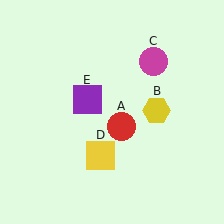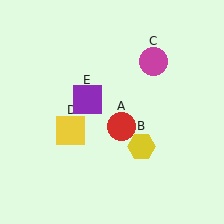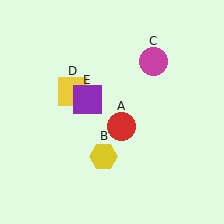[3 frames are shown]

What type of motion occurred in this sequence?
The yellow hexagon (object B), yellow square (object D) rotated clockwise around the center of the scene.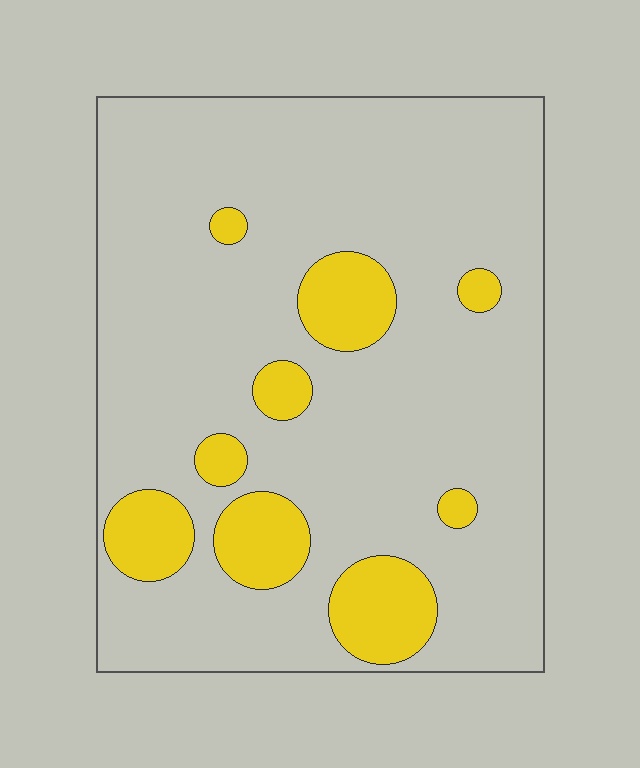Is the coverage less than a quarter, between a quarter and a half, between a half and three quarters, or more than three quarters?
Less than a quarter.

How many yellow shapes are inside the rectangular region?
9.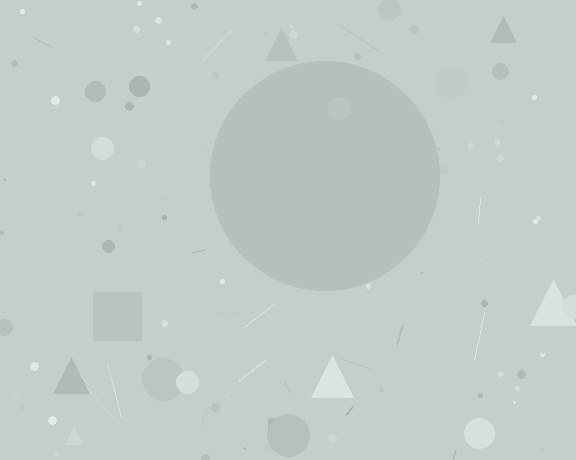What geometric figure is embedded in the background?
A circle is embedded in the background.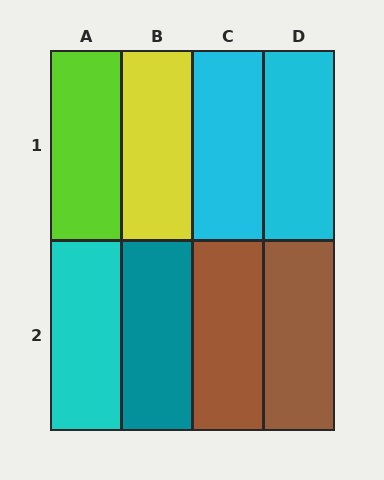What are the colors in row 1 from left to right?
Lime, yellow, cyan, cyan.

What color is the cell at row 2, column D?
Brown.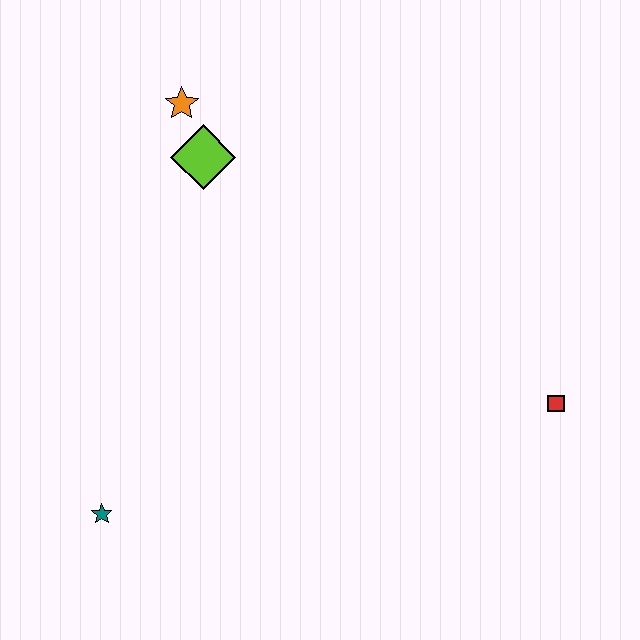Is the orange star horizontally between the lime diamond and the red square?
No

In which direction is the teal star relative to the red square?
The teal star is to the left of the red square.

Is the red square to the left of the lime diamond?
No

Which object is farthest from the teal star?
The red square is farthest from the teal star.